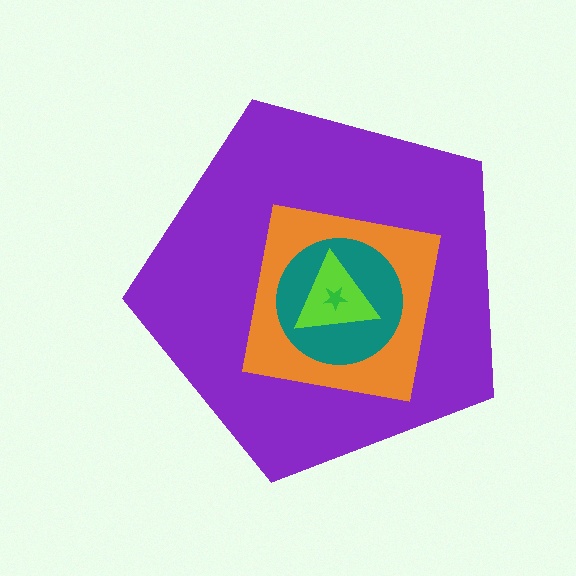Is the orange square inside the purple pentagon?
Yes.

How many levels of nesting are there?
5.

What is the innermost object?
The green star.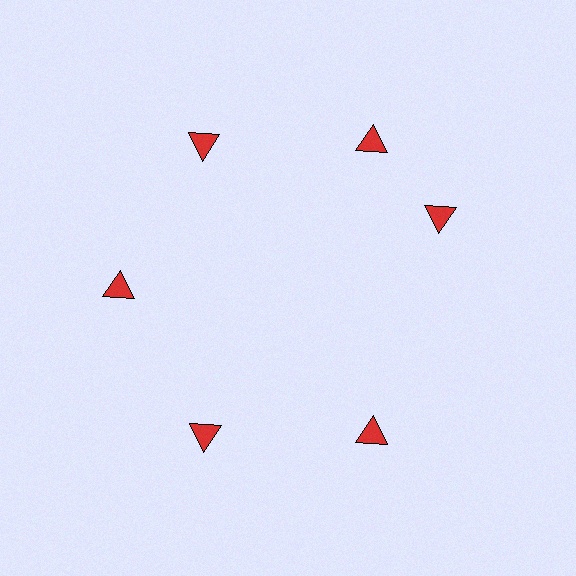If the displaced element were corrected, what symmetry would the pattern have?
It would have 6-fold rotational symmetry — the pattern would map onto itself every 60 degrees.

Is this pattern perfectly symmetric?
No. The 6 red triangles are arranged in a ring, but one element near the 3 o'clock position is rotated out of alignment along the ring, breaking the 6-fold rotational symmetry.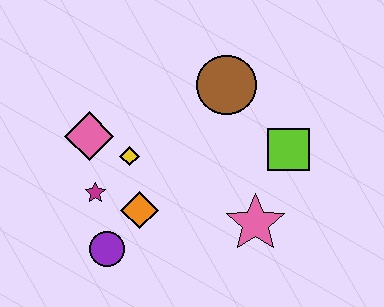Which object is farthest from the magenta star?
The lime square is farthest from the magenta star.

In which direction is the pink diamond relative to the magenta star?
The pink diamond is above the magenta star.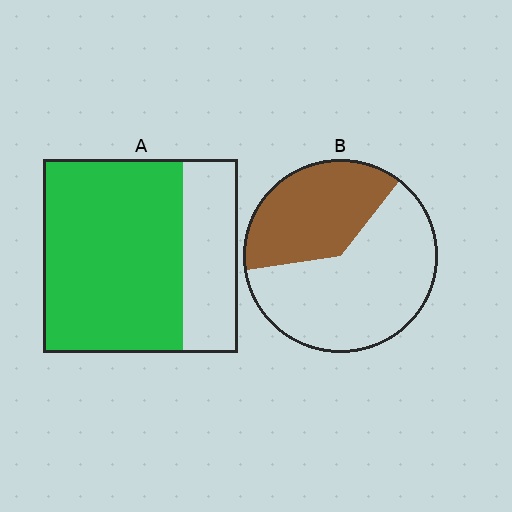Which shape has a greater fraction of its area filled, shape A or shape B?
Shape A.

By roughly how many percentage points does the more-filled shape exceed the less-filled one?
By roughly 35 percentage points (A over B).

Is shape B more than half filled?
No.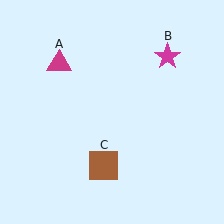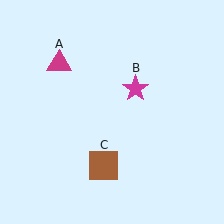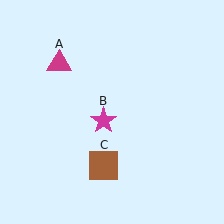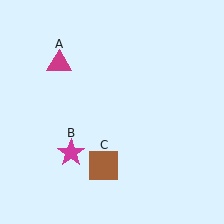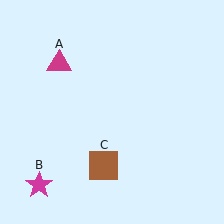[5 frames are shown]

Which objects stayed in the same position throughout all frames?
Magenta triangle (object A) and brown square (object C) remained stationary.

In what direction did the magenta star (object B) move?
The magenta star (object B) moved down and to the left.